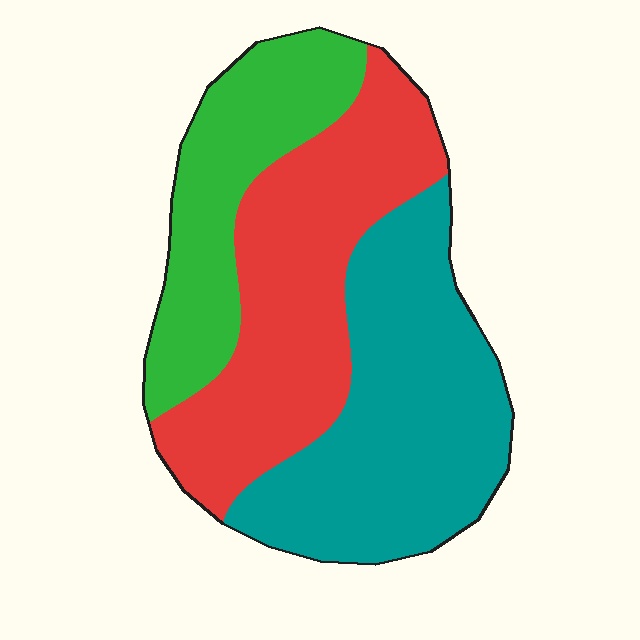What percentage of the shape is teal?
Teal takes up about two fifths (2/5) of the shape.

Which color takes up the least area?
Green, at roughly 25%.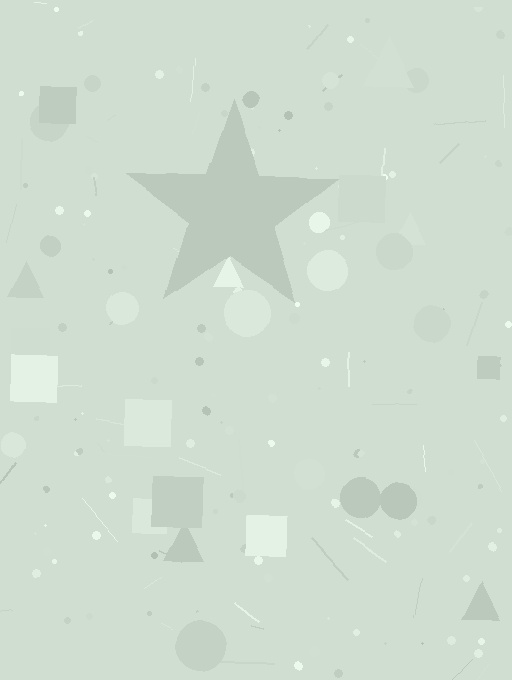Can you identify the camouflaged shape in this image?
The camouflaged shape is a star.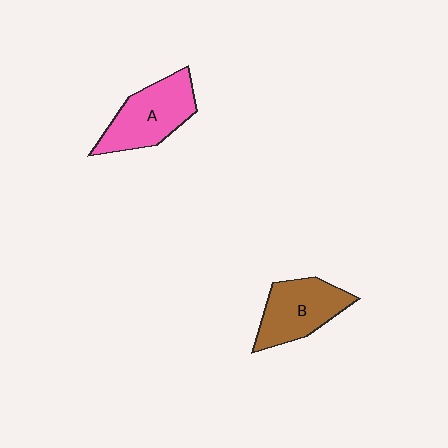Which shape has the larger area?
Shape A (pink).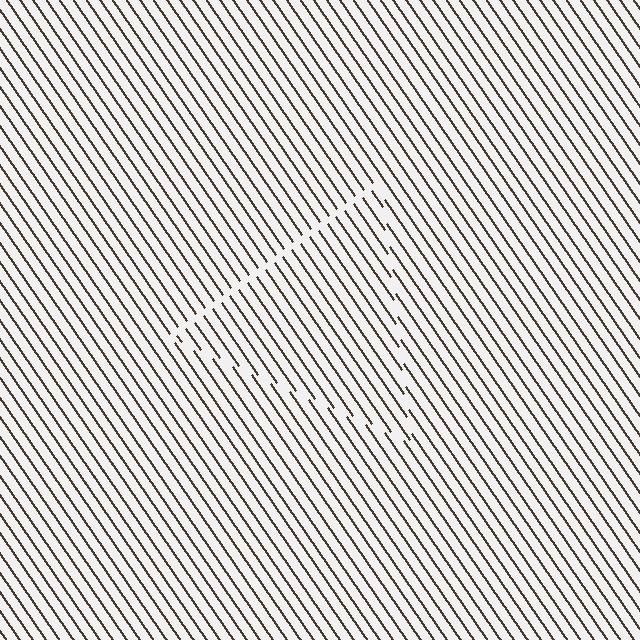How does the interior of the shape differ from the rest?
The interior of the shape contains the same grating, shifted by half a period — the contour is defined by the phase discontinuity where line-ends from the inner and outer gratings abut.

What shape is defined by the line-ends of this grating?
An illusory triangle. The interior of the shape contains the same grating, shifted by half a period — the contour is defined by the phase discontinuity where line-ends from the inner and outer gratings abut.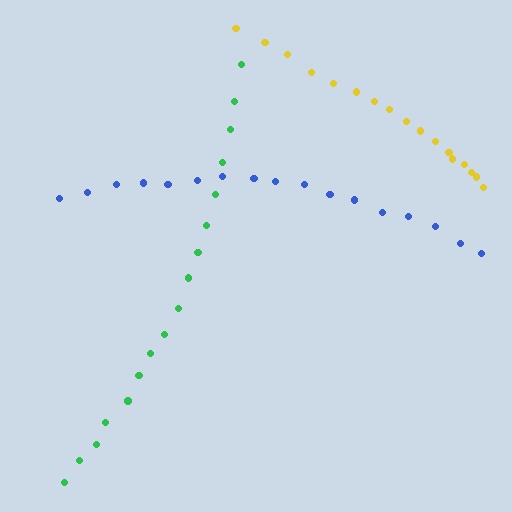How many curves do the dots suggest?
There are 3 distinct paths.